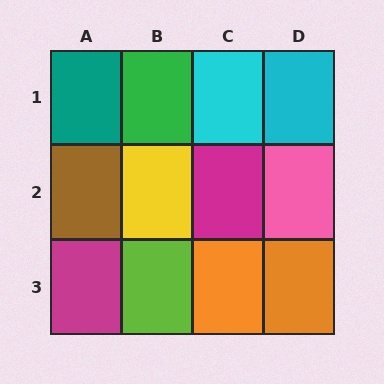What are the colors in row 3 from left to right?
Magenta, lime, orange, orange.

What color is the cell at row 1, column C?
Cyan.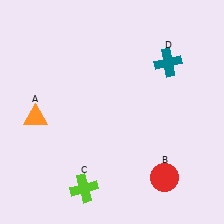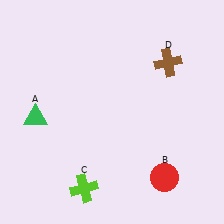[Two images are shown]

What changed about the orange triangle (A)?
In Image 1, A is orange. In Image 2, it changed to green.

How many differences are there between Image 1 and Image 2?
There are 2 differences between the two images.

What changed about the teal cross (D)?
In Image 1, D is teal. In Image 2, it changed to brown.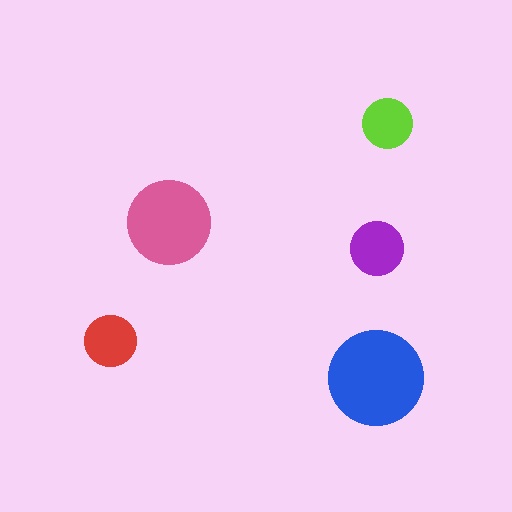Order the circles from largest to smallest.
the blue one, the pink one, the purple one, the red one, the lime one.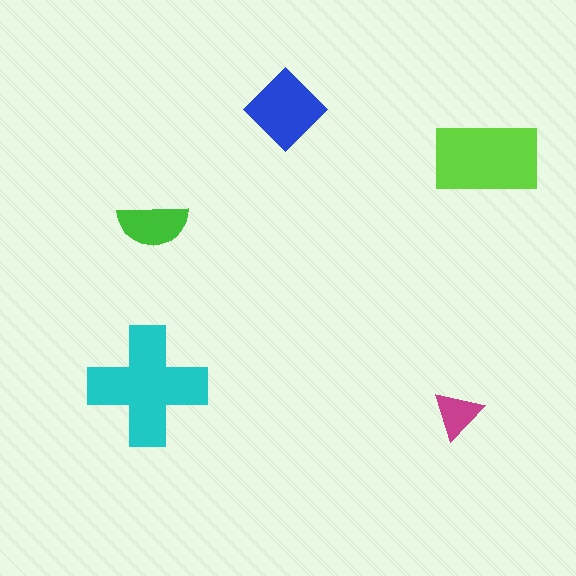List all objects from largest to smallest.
The cyan cross, the lime rectangle, the blue diamond, the green semicircle, the magenta triangle.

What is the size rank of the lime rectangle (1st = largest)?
2nd.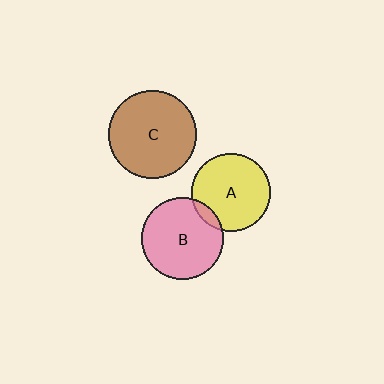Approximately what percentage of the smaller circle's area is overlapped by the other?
Approximately 10%.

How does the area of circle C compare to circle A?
Approximately 1.3 times.